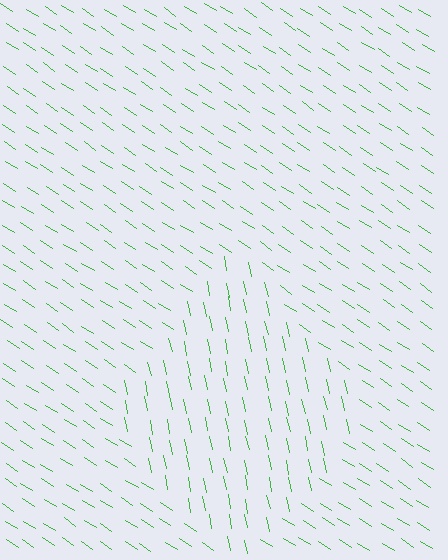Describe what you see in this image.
The image is filled with small green line segments. A diamond region in the image has lines oriented differently from the surrounding lines, creating a visible texture boundary.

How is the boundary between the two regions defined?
The boundary is defined purely by a change in line orientation (approximately 45 degrees difference). All lines are the same color and thickness.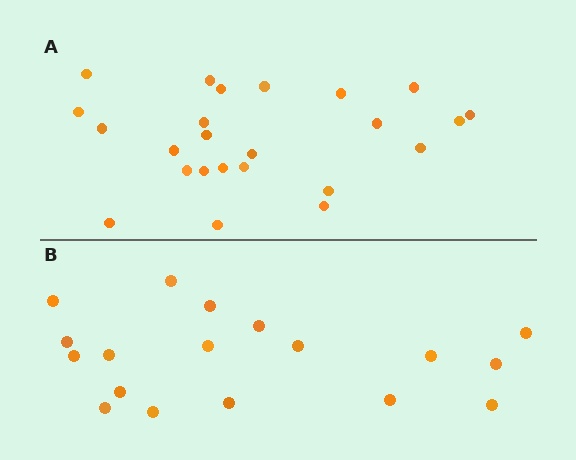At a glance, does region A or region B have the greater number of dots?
Region A (the top region) has more dots.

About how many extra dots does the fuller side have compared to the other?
Region A has about 6 more dots than region B.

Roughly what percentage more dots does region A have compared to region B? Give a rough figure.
About 35% more.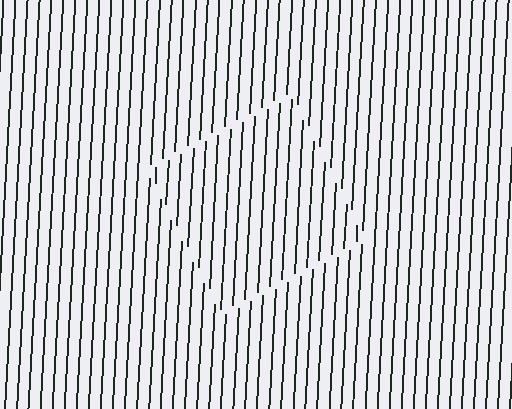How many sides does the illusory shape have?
4 sides — the line-ends trace a square.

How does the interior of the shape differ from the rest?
The interior of the shape contains the same grating, shifted by half a period — the contour is defined by the phase discontinuity where line-ends from the inner and outer gratings abut.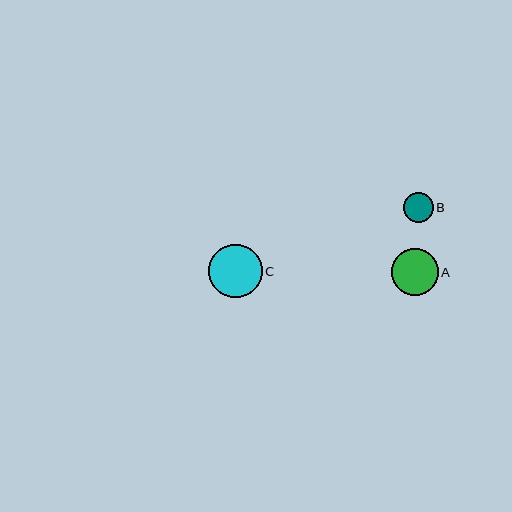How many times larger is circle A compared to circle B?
Circle A is approximately 1.5 times the size of circle B.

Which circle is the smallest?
Circle B is the smallest with a size of approximately 30 pixels.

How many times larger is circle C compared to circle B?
Circle C is approximately 1.8 times the size of circle B.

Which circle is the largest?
Circle C is the largest with a size of approximately 53 pixels.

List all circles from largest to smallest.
From largest to smallest: C, A, B.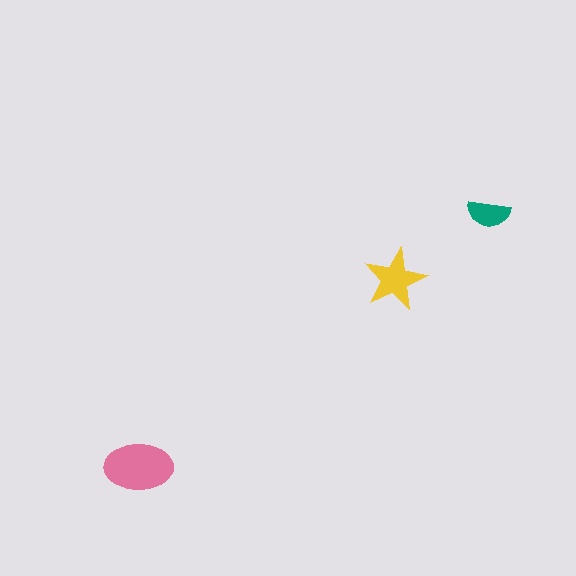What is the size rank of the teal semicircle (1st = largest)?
3rd.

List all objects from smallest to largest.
The teal semicircle, the yellow star, the pink ellipse.